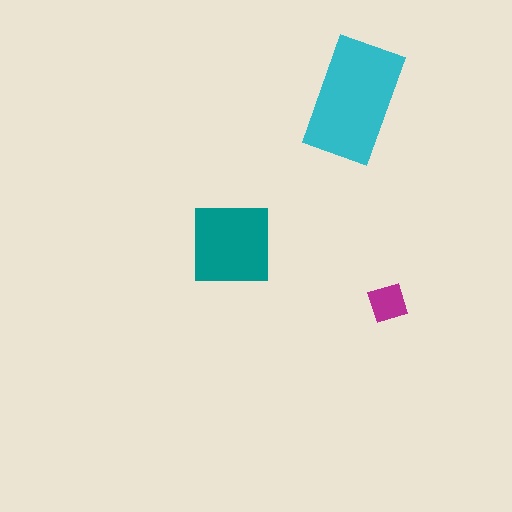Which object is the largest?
The cyan rectangle.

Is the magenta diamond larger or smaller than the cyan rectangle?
Smaller.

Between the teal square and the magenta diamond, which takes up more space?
The teal square.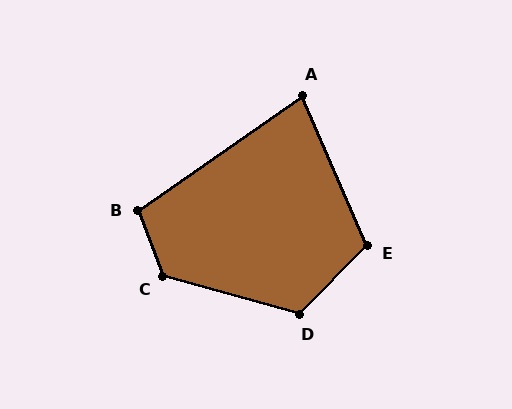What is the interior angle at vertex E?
Approximately 112 degrees (obtuse).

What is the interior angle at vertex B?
Approximately 105 degrees (obtuse).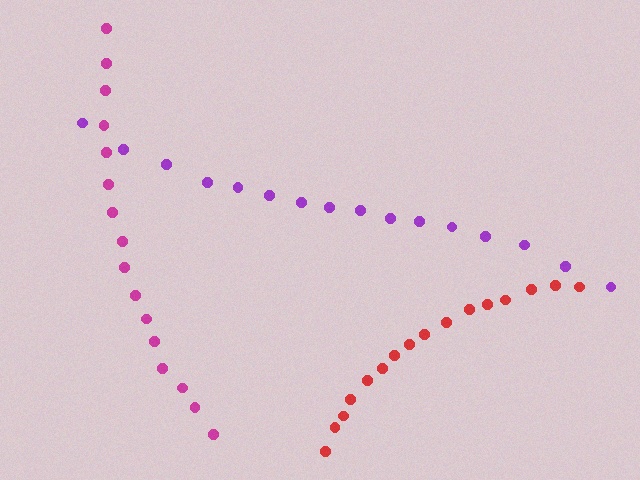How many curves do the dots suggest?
There are 3 distinct paths.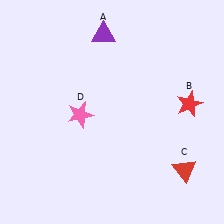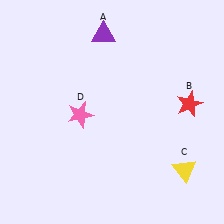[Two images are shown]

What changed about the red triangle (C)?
In Image 1, C is red. In Image 2, it changed to yellow.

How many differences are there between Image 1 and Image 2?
There is 1 difference between the two images.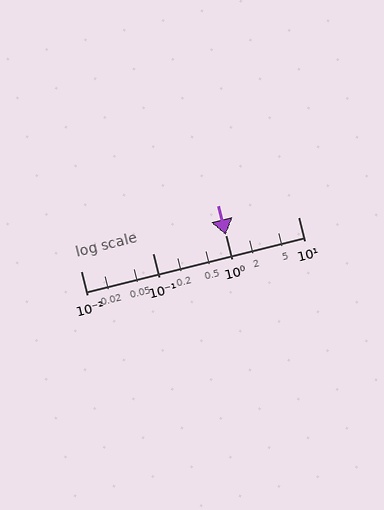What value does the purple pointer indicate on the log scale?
The pointer indicates approximately 0.99.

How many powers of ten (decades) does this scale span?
The scale spans 3 decades, from 0.01 to 10.